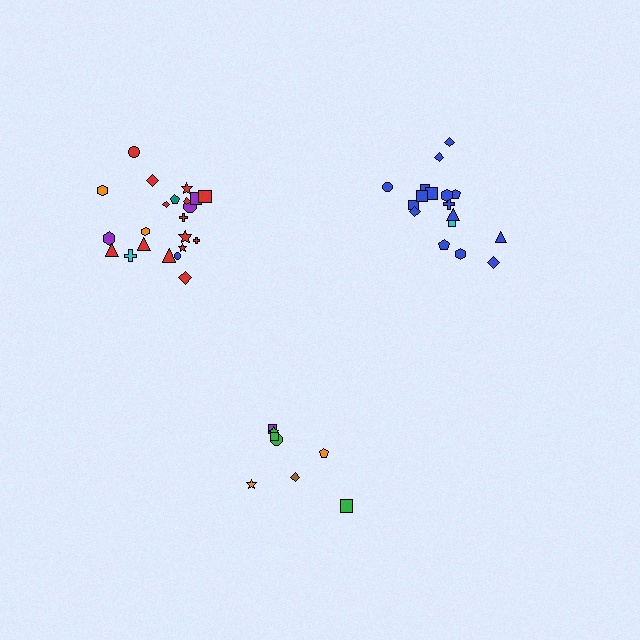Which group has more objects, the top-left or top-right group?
The top-left group.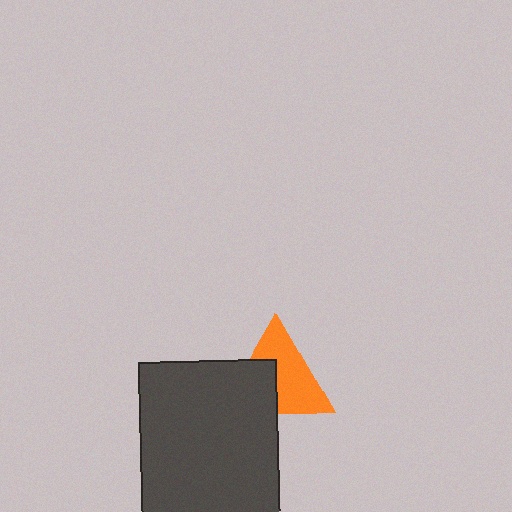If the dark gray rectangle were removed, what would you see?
You would see the complete orange triangle.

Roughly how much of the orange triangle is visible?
About half of it is visible (roughly 60%).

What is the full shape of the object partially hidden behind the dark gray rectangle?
The partially hidden object is an orange triangle.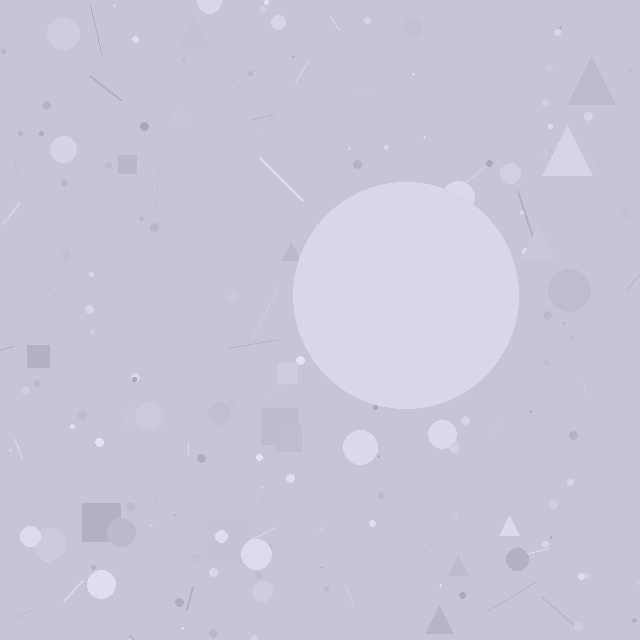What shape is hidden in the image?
A circle is hidden in the image.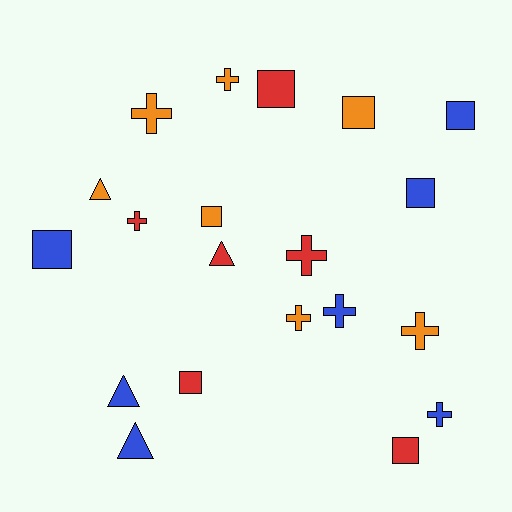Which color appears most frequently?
Orange, with 7 objects.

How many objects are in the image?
There are 20 objects.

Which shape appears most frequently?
Cross, with 8 objects.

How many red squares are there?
There are 3 red squares.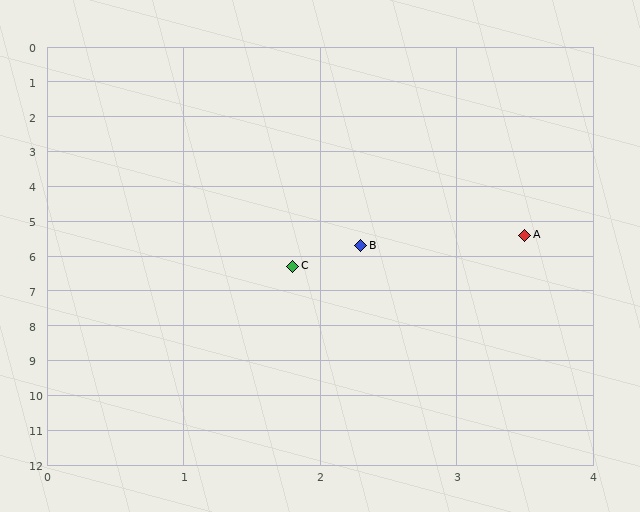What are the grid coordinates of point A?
Point A is at approximately (3.5, 5.4).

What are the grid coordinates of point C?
Point C is at approximately (1.8, 6.3).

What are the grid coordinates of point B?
Point B is at approximately (2.3, 5.7).